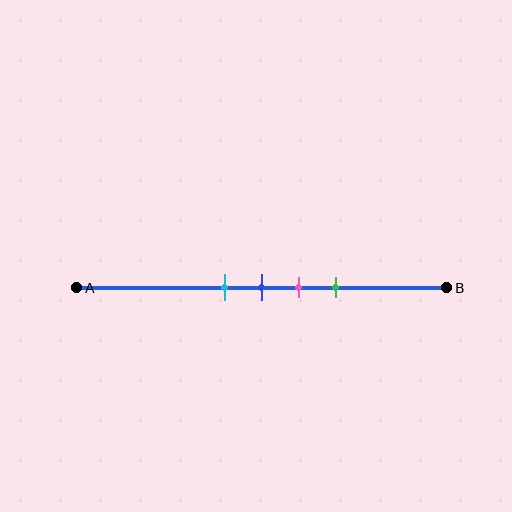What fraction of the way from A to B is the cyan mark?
The cyan mark is approximately 40% (0.4) of the way from A to B.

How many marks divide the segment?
There are 4 marks dividing the segment.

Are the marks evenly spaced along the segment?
Yes, the marks are approximately evenly spaced.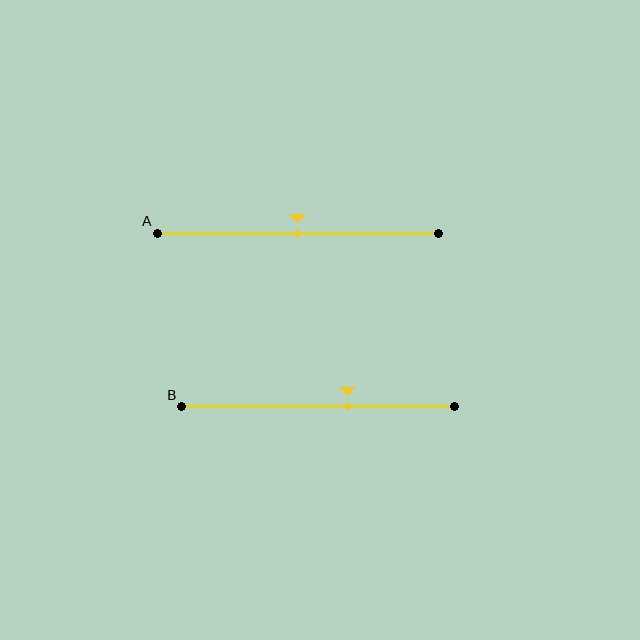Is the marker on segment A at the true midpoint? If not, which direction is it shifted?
Yes, the marker on segment A is at the true midpoint.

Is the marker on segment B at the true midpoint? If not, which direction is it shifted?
No, the marker on segment B is shifted to the right by about 11% of the segment length.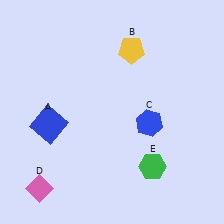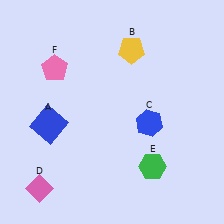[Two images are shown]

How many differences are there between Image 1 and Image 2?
There is 1 difference between the two images.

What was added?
A pink pentagon (F) was added in Image 2.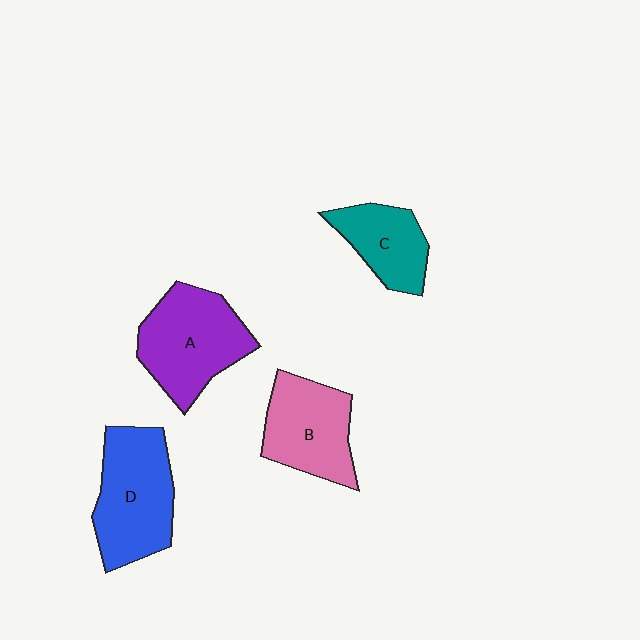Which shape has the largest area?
Shape D (blue).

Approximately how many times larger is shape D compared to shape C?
Approximately 1.6 times.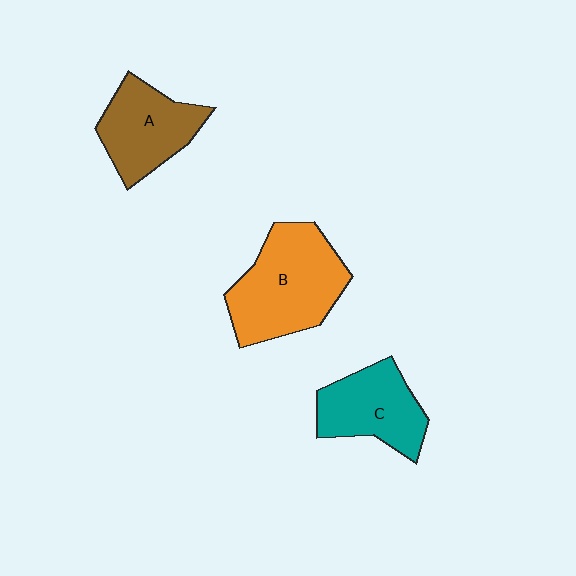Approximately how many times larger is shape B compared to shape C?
Approximately 1.4 times.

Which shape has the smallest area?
Shape C (teal).